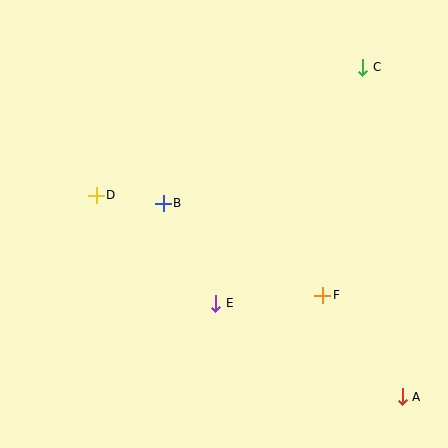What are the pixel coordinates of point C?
Point C is at (363, 67).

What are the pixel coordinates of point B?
Point B is at (163, 203).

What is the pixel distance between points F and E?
The distance between F and E is 107 pixels.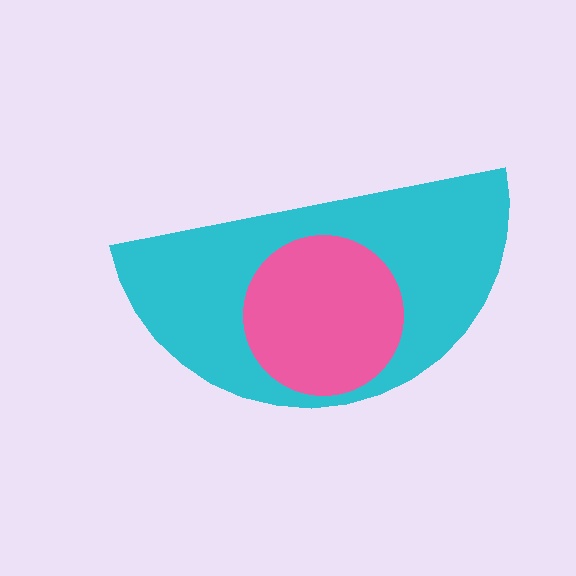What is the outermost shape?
The cyan semicircle.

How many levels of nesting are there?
2.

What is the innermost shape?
The pink circle.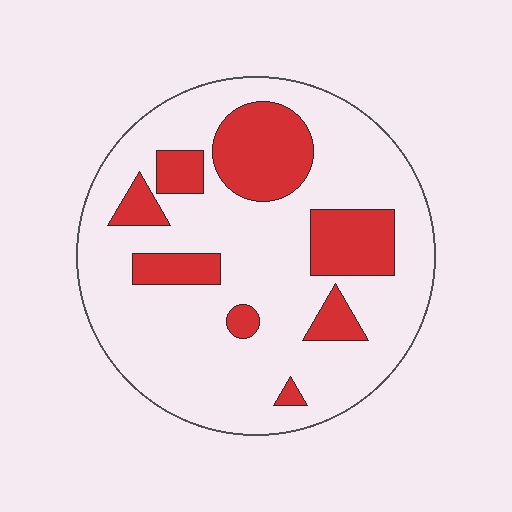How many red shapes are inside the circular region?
8.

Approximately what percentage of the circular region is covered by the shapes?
Approximately 25%.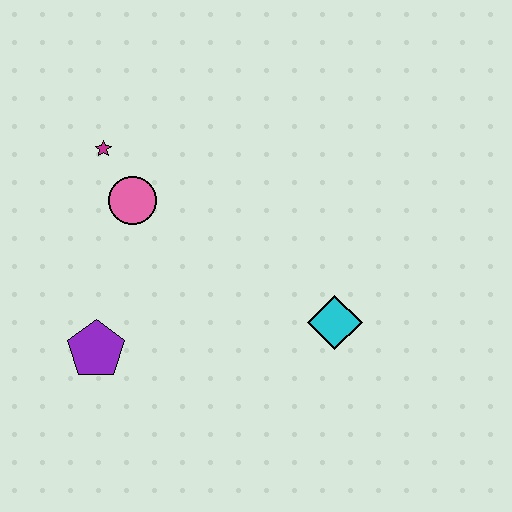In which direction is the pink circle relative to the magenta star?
The pink circle is below the magenta star.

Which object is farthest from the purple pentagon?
The cyan diamond is farthest from the purple pentagon.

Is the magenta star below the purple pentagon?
No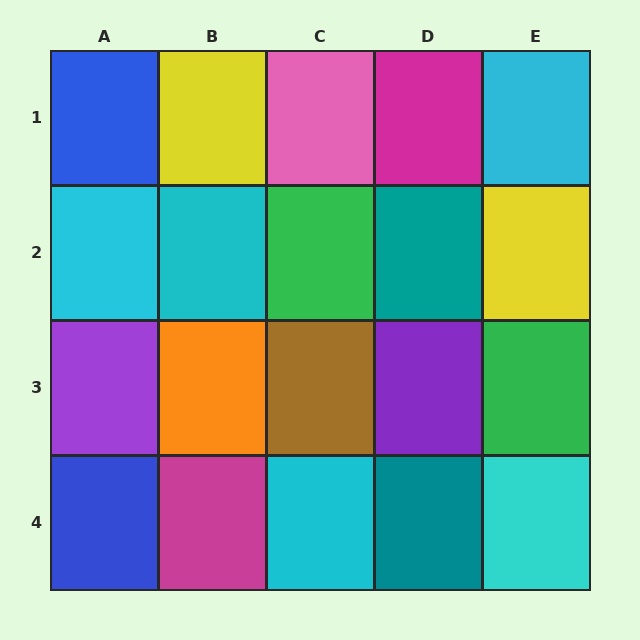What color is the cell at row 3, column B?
Orange.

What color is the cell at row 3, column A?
Purple.